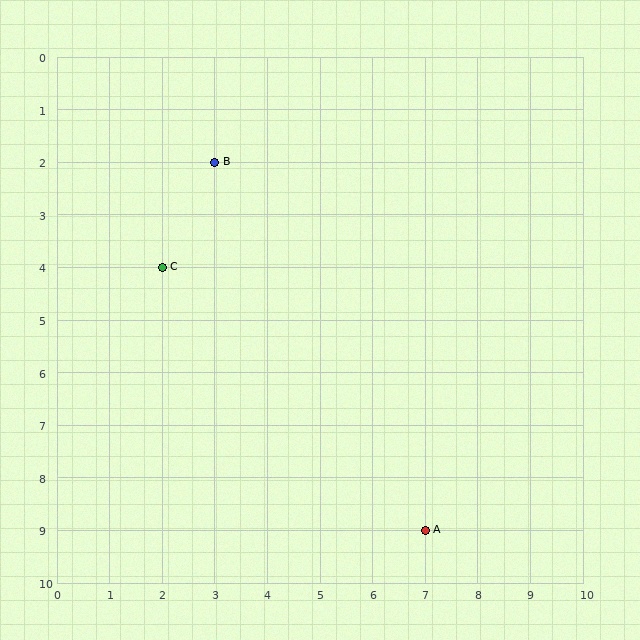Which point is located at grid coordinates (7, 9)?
Point A is at (7, 9).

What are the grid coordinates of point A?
Point A is at grid coordinates (7, 9).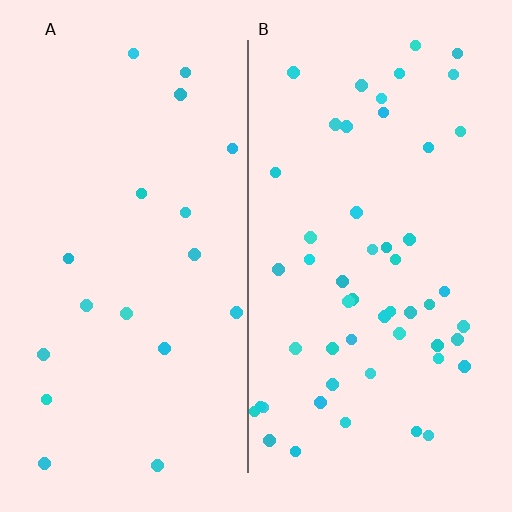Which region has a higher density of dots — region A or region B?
B (the right).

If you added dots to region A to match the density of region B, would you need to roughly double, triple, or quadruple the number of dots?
Approximately triple.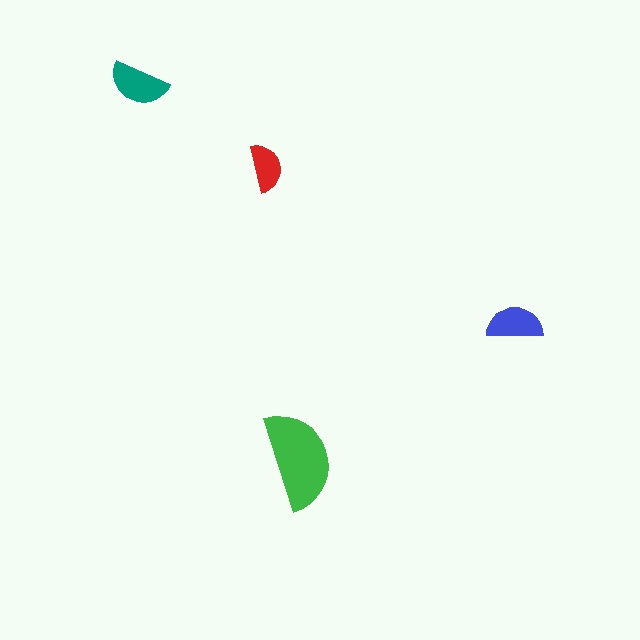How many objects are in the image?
There are 4 objects in the image.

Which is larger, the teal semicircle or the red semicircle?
The teal one.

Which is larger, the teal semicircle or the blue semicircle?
The teal one.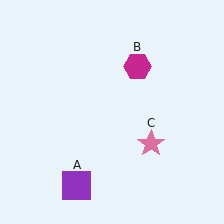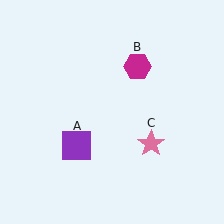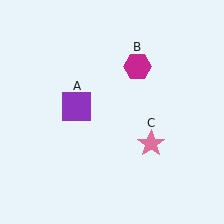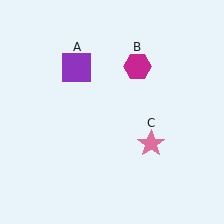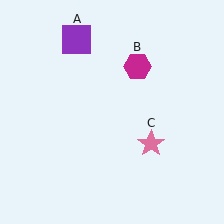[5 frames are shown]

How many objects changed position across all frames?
1 object changed position: purple square (object A).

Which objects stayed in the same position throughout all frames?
Magenta hexagon (object B) and pink star (object C) remained stationary.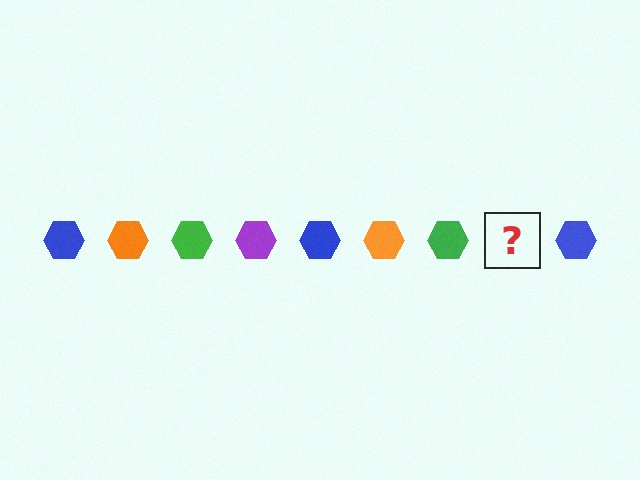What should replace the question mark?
The question mark should be replaced with a purple hexagon.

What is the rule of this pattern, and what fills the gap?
The rule is that the pattern cycles through blue, orange, green, purple hexagons. The gap should be filled with a purple hexagon.